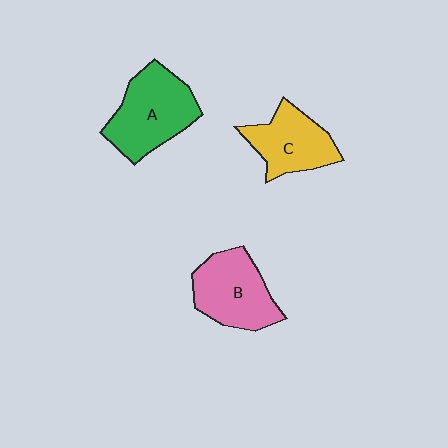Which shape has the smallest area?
Shape C (yellow).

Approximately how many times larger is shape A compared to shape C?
Approximately 1.3 times.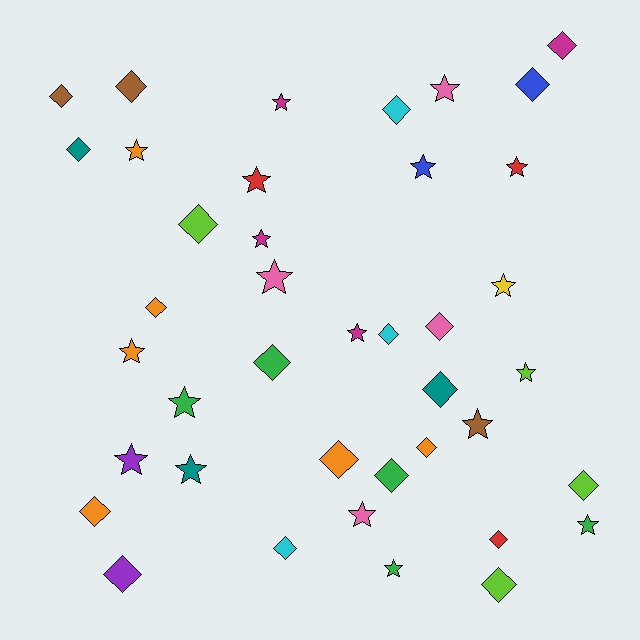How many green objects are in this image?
There are 5 green objects.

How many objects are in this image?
There are 40 objects.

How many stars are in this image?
There are 19 stars.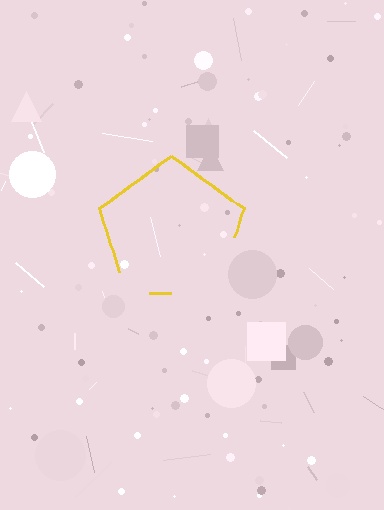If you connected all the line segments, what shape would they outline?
They would outline a pentagon.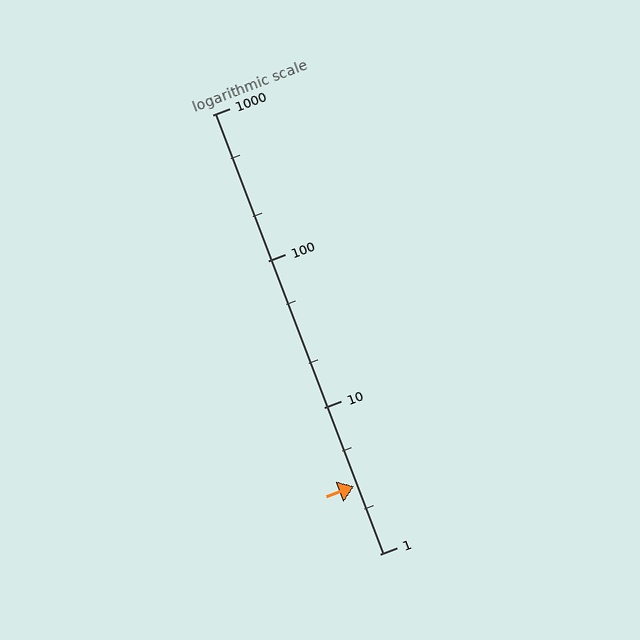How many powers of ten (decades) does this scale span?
The scale spans 3 decades, from 1 to 1000.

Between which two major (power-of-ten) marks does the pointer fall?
The pointer is between 1 and 10.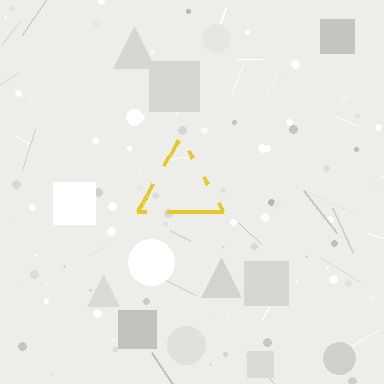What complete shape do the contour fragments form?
The contour fragments form a triangle.